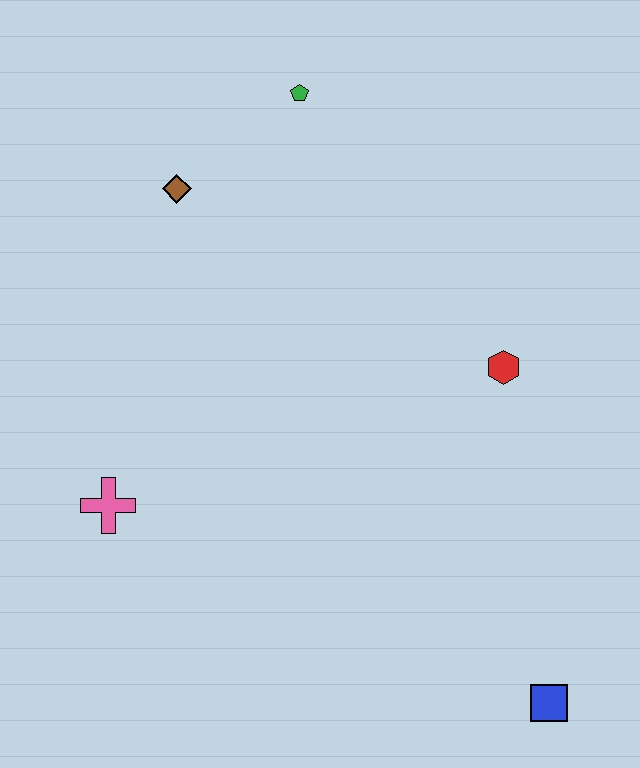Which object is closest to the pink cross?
The brown diamond is closest to the pink cross.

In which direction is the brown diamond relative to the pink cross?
The brown diamond is above the pink cross.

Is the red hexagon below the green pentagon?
Yes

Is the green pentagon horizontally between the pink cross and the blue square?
Yes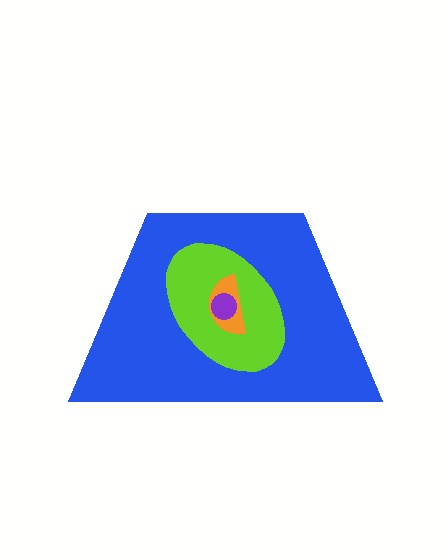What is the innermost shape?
The purple circle.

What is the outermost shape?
The blue trapezoid.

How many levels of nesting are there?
4.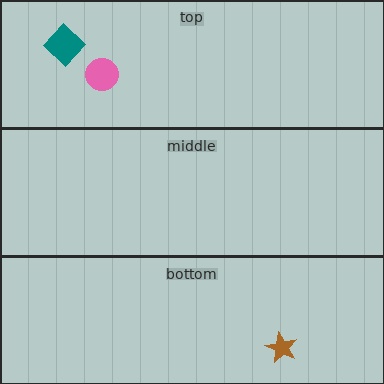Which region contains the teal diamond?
The top region.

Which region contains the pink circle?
The top region.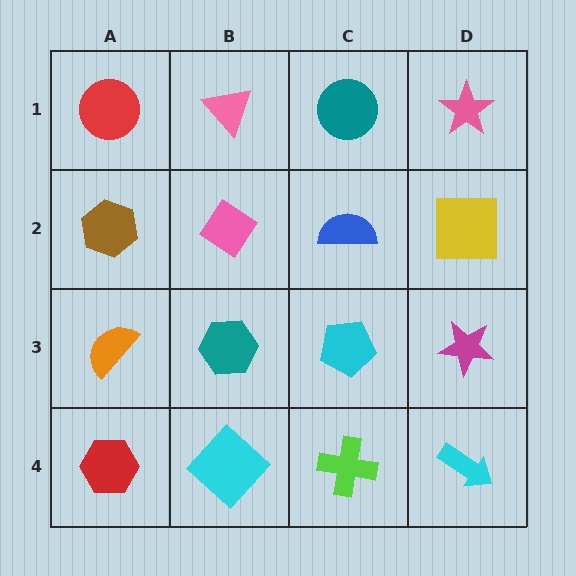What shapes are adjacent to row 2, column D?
A pink star (row 1, column D), a magenta star (row 3, column D), a blue semicircle (row 2, column C).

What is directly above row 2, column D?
A pink star.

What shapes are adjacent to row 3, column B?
A pink diamond (row 2, column B), a cyan diamond (row 4, column B), an orange semicircle (row 3, column A), a cyan pentagon (row 3, column C).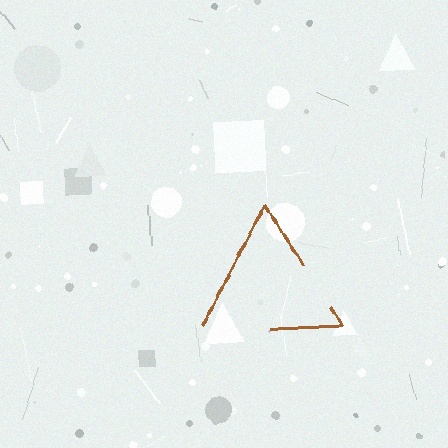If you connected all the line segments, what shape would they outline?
They would outline a triangle.